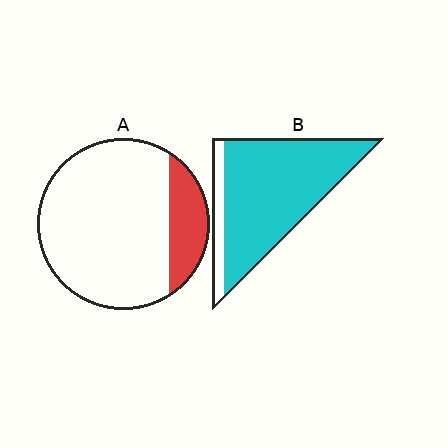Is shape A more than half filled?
No.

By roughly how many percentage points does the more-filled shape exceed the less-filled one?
By roughly 70 percentage points (B over A).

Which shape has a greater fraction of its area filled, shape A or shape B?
Shape B.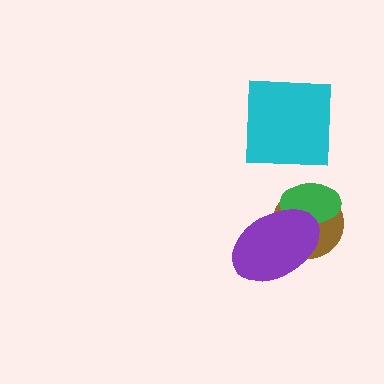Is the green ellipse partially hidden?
Yes, it is partially covered by another shape.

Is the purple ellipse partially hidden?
No, no other shape covers it.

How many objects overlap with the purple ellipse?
2 objects overlap with the purple ellipse.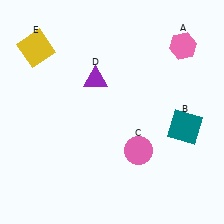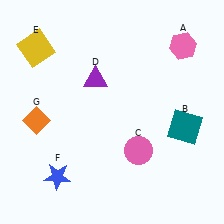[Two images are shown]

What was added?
A blue star (F), an orange diamond (G) were added in Image 2.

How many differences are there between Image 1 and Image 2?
There are 2 differences between the two images.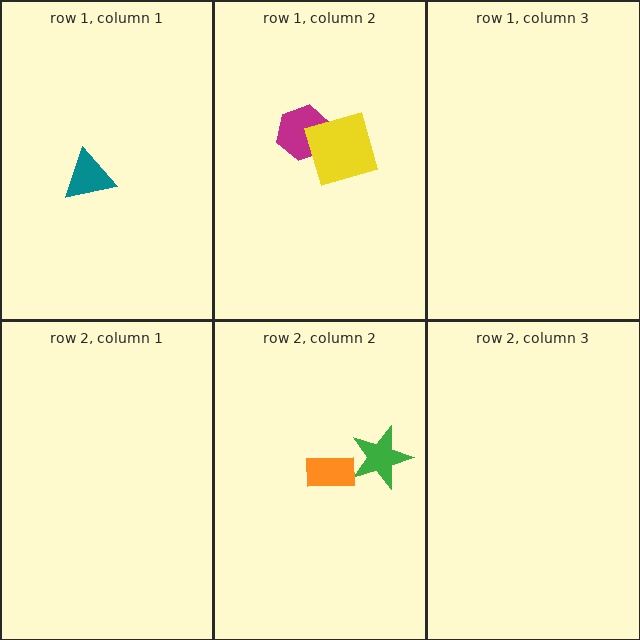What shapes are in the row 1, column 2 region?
The magenta hexagon, the yellow square.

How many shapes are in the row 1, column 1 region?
1.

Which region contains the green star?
The row 2, column 2 region.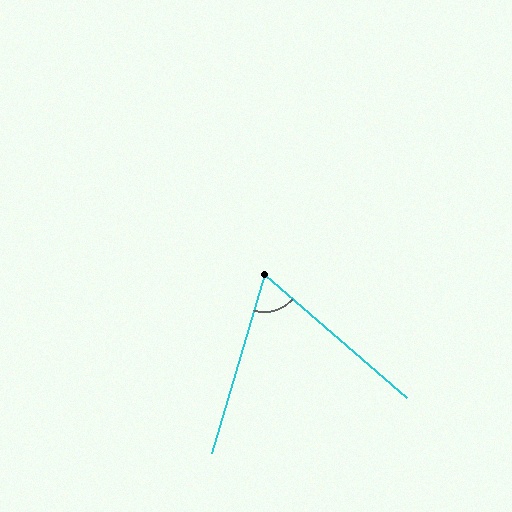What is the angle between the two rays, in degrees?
Approximately 65 degrees.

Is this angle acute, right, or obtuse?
It is acute.